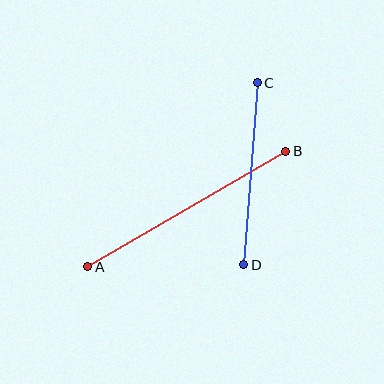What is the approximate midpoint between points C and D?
The midpoint is at approximately (251, 174) pixels.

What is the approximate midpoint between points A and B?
The midpoint is at approximately (187, 209) pixels.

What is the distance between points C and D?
The distance is approximately 182 pixels.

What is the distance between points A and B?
The distance is approximately 229 pixels.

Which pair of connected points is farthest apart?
Points A and B are farthest apart.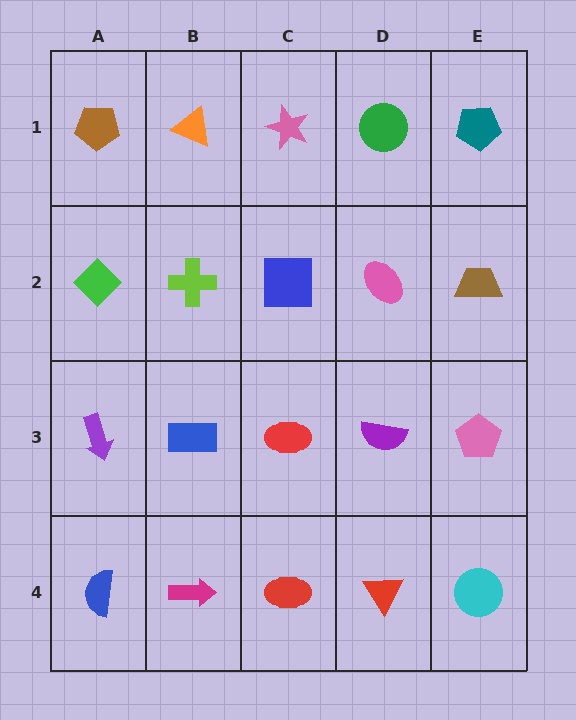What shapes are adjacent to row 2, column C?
A pink star (row 1, column C), a red ellipse (row 3, column C), a lime cross (row 2, column B), a pink ellipse (row 2, column D).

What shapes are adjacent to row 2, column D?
A green circle (row 1, column D), a purple semicircle (row 3, column D), a blue square (row 2, column C), a brown trapezoid (row 2, column E).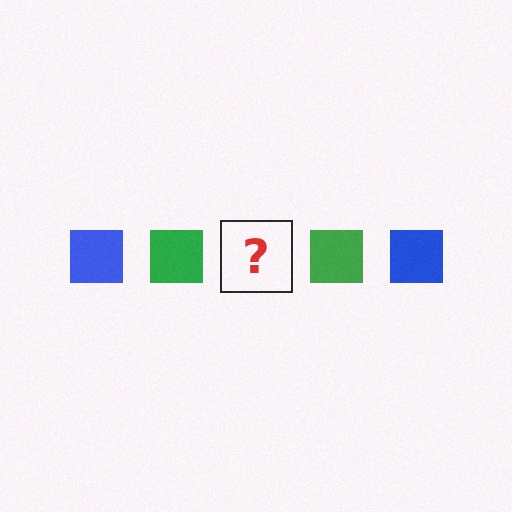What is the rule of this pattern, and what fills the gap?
The rule is that the pattern cycles through blue, green squares. The gap should be filled with a blue square.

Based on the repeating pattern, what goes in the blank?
The blank should be a blue square.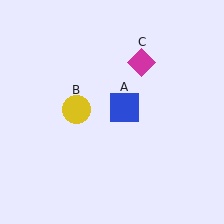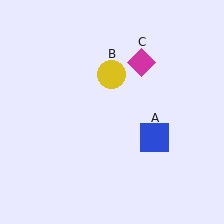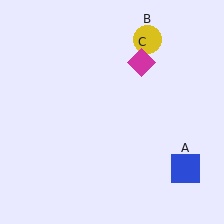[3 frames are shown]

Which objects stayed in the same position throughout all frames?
Magenta diamond (object C) remained stationary.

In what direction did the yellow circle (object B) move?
The yellow circle (object B) moved up and to the right.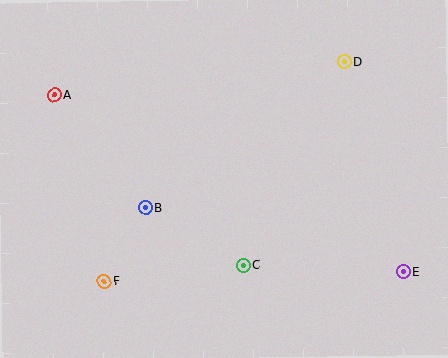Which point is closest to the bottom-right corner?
Point E is closest to the bottom-right corner.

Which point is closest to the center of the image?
Point B at (146, 208) is closest to the center.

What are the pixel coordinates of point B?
Point B is at (146, 208).